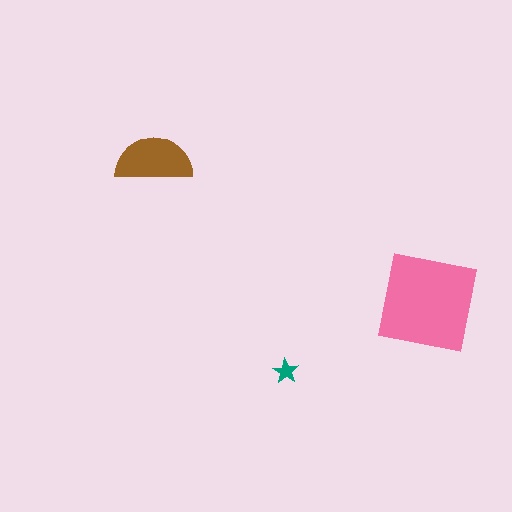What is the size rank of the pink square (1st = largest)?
1st.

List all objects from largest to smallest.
The pink square, the brown semicircle, the teal star.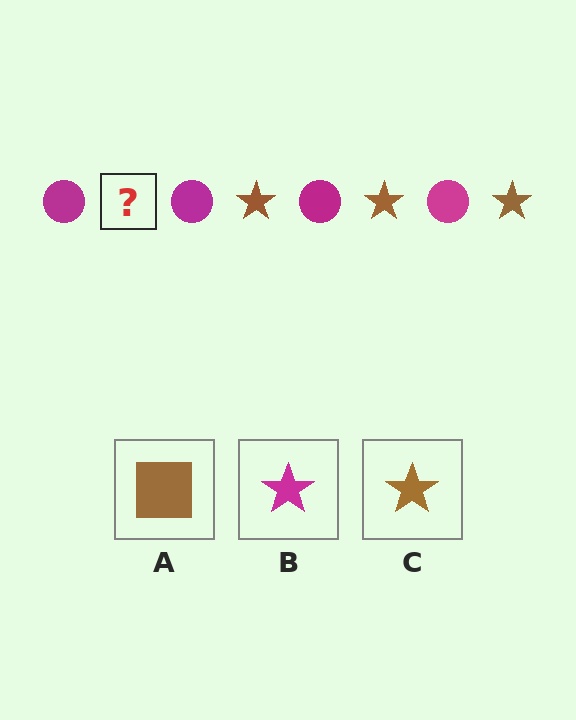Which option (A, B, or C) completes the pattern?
C.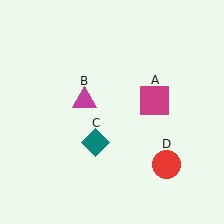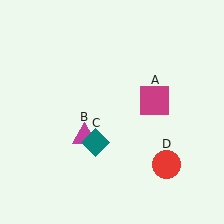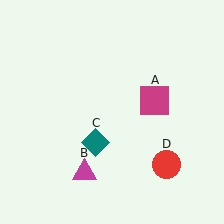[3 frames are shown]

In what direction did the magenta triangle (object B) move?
The magenta triangle (object B) moved down.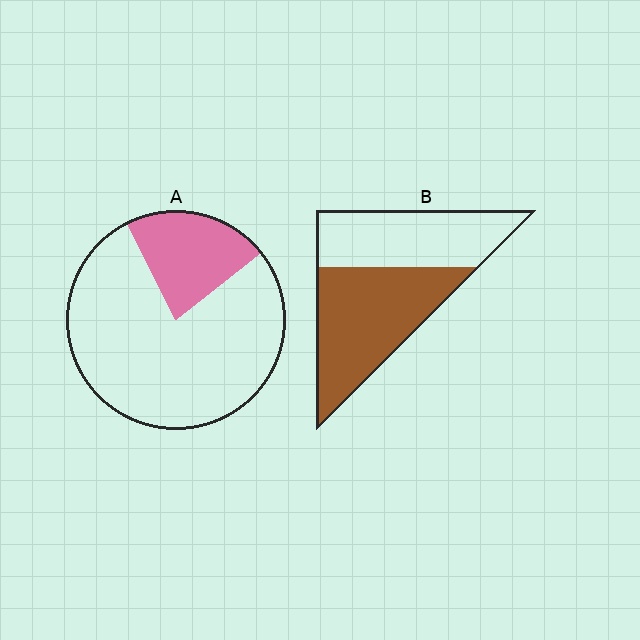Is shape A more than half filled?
No.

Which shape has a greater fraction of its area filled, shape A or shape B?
Shape B.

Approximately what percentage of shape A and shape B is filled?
A is approximately 20% and B is approximately 55%.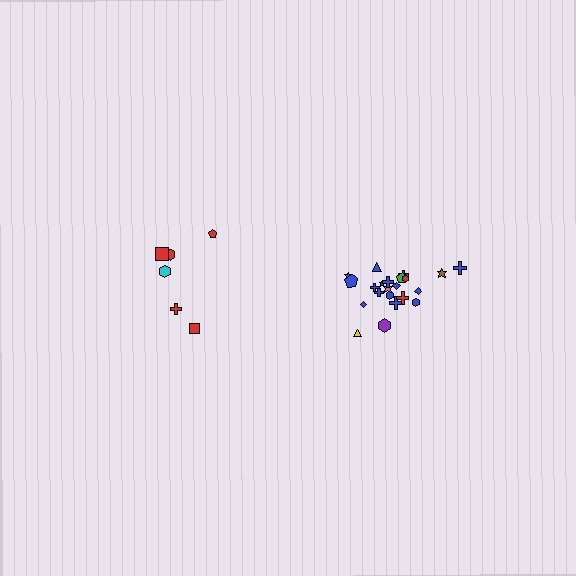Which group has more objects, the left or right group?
The right group.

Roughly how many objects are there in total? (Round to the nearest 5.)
Roughly 30 objects in total.